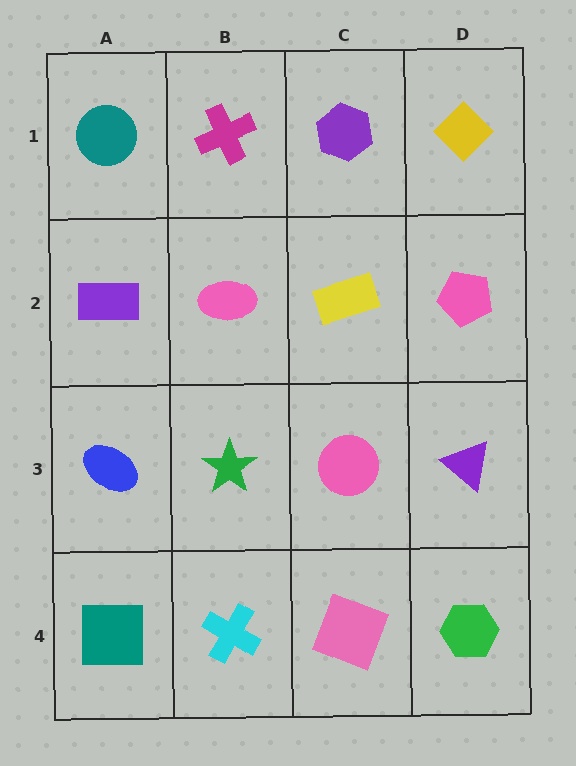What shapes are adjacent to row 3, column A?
A purple rectangle (row 2, column A), a teal square (row 4, column A), a green star (row 3, column B).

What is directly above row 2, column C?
A purple hexagon.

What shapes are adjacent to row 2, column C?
A purple hexagon (row 1, column C), a pink circle (row 3, column C), a pink ellipse (row 2, column B), a pink pentagon (row 2, column D).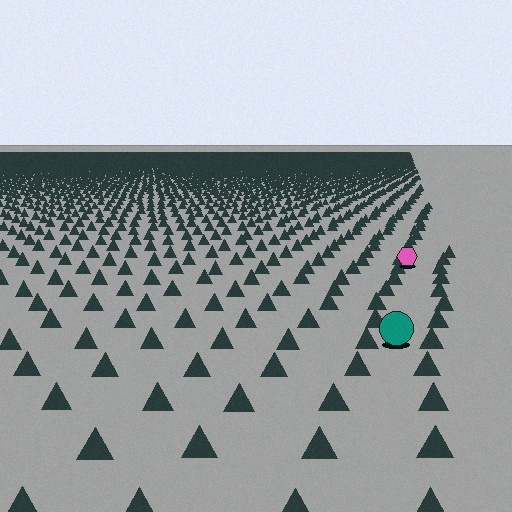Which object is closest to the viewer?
The teal circle is closest. The texture marks near it are larger and more spread out.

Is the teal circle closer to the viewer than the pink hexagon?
Yes. The teal circle is closer — you can tell from the texture gradient: the ground texture is coarser near it.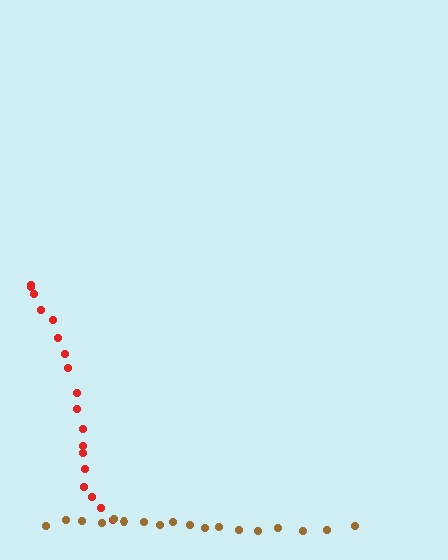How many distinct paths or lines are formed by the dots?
There are 2 distinct paths.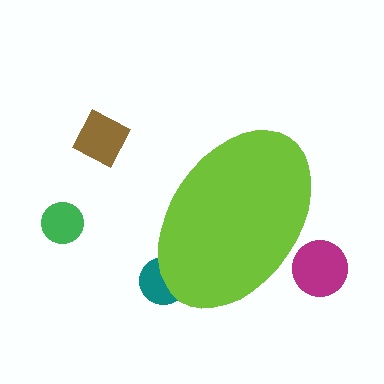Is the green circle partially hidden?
No, the green circle is fully visible.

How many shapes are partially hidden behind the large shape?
2 shapes are partially hidden.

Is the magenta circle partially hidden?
Yes, the magenta circle is partially hidden behind the lime ellipse.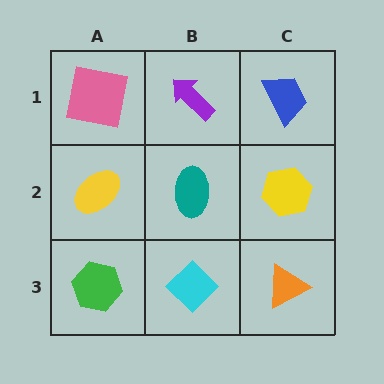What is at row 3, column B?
A cyan diamond.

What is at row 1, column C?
A blue trapezoid.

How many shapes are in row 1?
3 shapes.